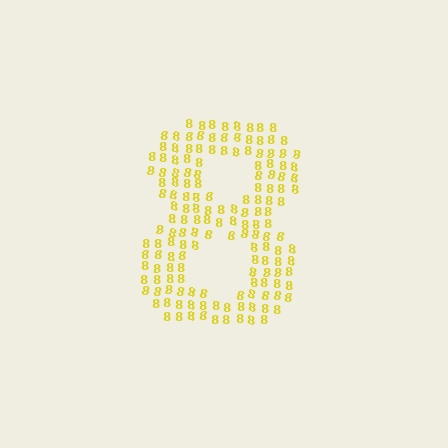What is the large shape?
The large shape is the digit 8.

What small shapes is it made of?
It is made of small digit 8's.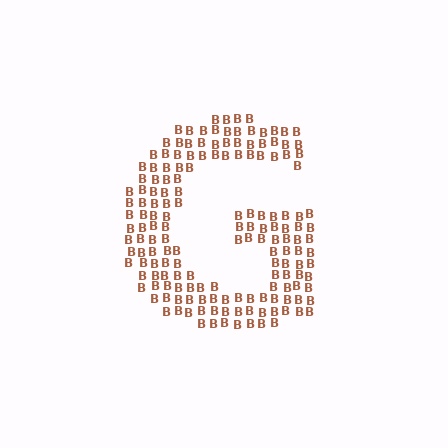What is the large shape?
The large shape is the letter G.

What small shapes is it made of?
It is made of small letter B's.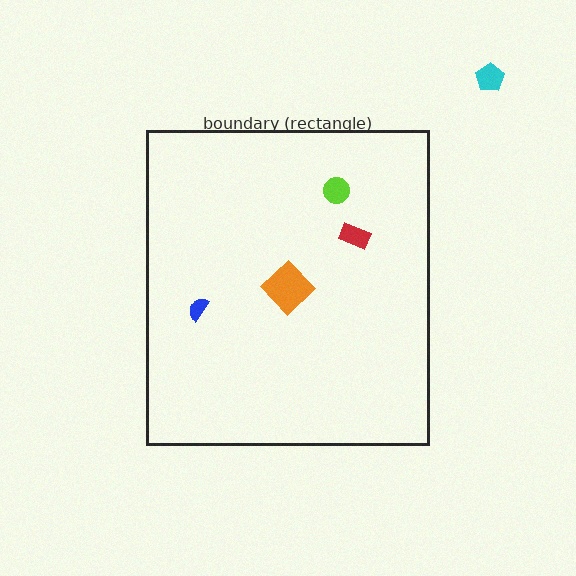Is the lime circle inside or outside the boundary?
Inside.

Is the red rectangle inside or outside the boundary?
Inside.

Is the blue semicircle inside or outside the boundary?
Inside.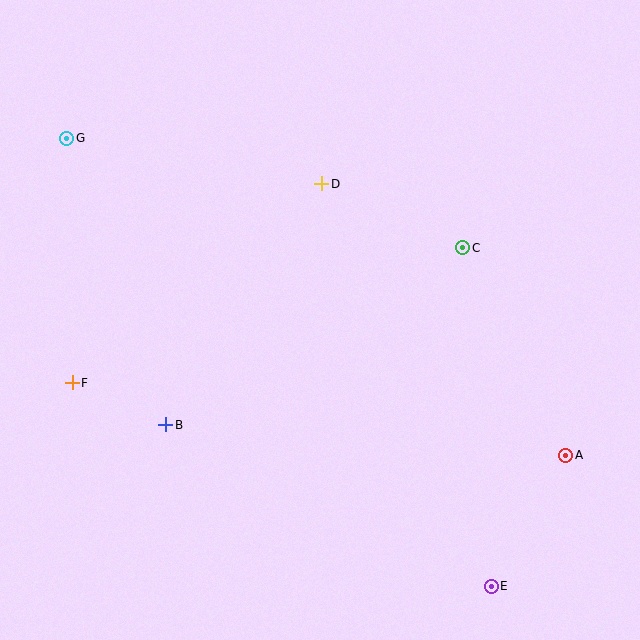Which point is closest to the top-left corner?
Point G is closest to the top-left corner.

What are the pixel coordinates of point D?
Point D is at (322, 184).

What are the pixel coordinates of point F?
Point F is at (72, 383).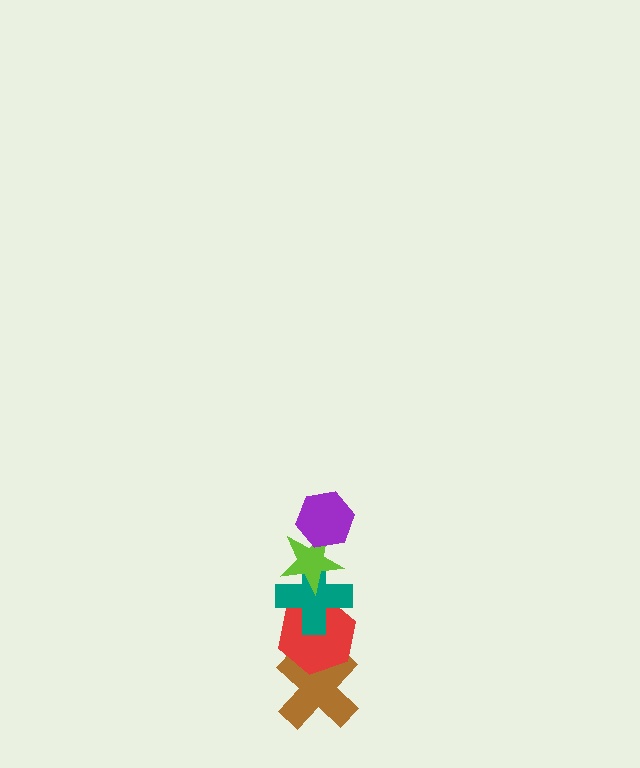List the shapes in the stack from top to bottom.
From top to bottom: the purple hexagon, the lime star, the teal cross, the red hexagon, the brown cross.